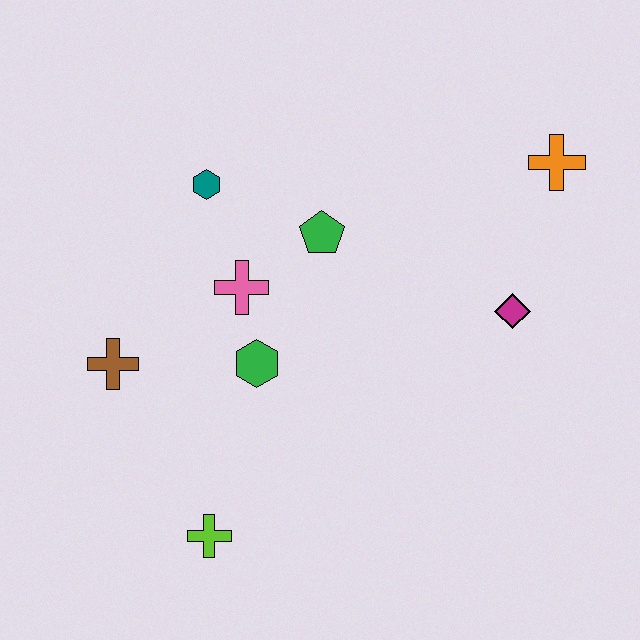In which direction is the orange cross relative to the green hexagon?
The orange cross is to the right of the green hexagon.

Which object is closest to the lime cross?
The green hexagon is closest to the lime cross.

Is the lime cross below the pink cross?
Yes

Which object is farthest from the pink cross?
The orange cross is farthest from the pink cross.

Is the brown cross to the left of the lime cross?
Yes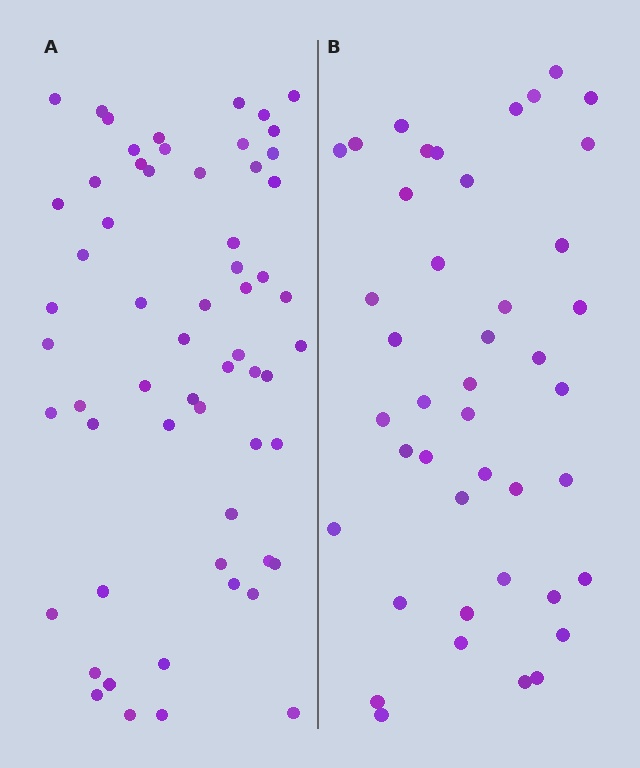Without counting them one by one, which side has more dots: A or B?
Region A (the left region) has more dots.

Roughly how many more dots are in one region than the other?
Region A has approximately 15 more dots than region B.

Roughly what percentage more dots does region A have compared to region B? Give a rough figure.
About 40% more.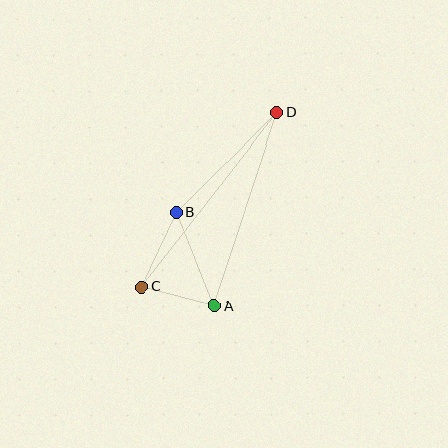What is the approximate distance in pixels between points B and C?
The distance between B and C is approximately 81 pixels.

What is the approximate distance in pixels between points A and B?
The distance between A and B is approximately 101 pixels.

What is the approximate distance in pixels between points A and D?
The distance between A and D is approximately 204 pixels.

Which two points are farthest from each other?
Points C and D are farthest from each other.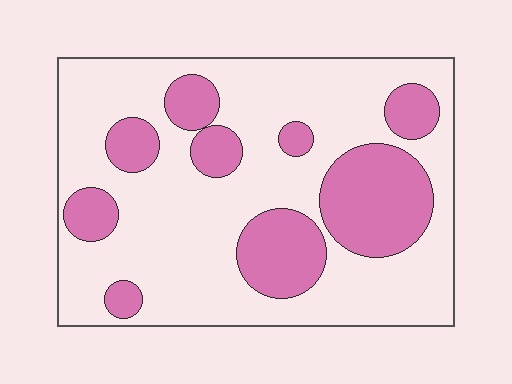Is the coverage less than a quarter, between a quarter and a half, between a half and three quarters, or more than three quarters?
Between a quarter and a half.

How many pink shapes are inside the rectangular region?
9.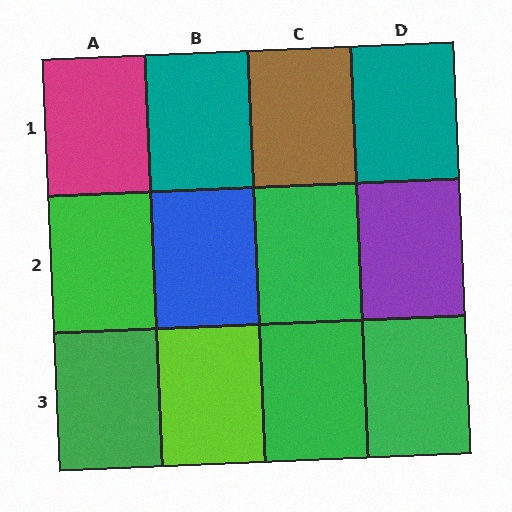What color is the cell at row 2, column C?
Green.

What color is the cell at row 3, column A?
Green.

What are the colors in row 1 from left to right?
Magenta, teal, brown, teal.